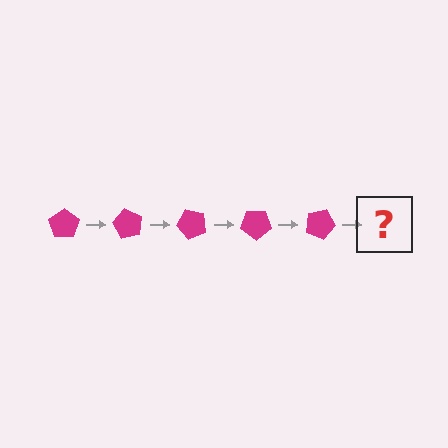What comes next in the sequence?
The next element should be a magenta pentagon rotated 300 degrees.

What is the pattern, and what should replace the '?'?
The pattern is that the pentagon rotates 60 degrees each step. The '?' should be a magenta pentagon rotated 300 degrees.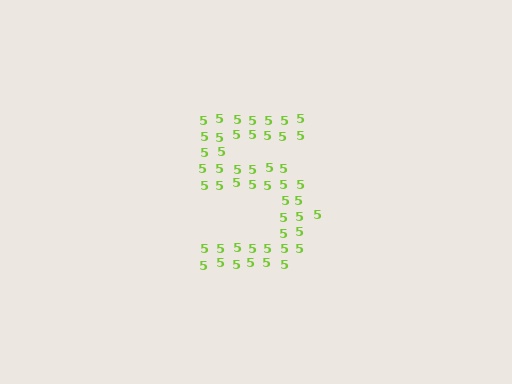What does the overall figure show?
The overall figure shows the digit 5.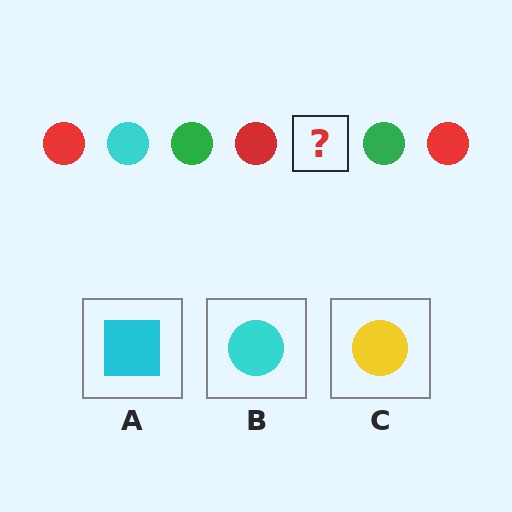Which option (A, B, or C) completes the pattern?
B.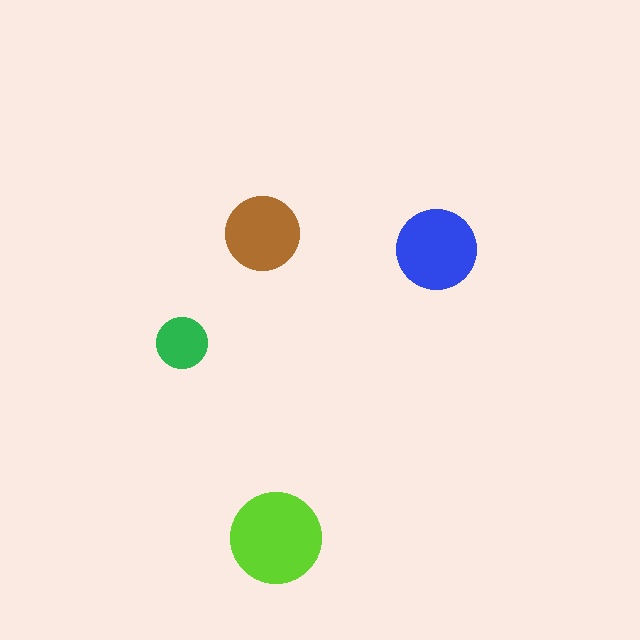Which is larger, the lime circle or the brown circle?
The lime one.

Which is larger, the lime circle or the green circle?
The lime one.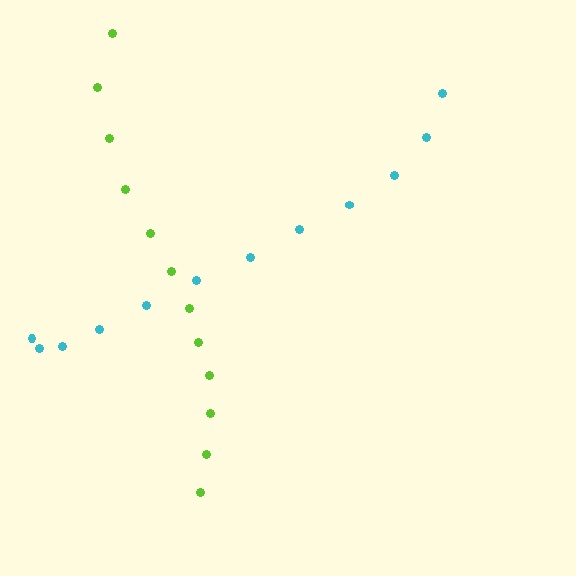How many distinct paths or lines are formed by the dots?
There are 2 distinct paths.